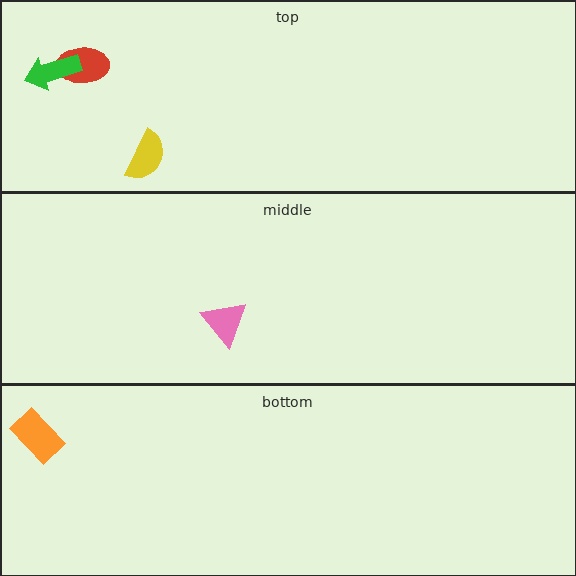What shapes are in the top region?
The yellow semicircle, the red ellipse, the green arrow.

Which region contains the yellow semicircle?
The top region.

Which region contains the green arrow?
The top region.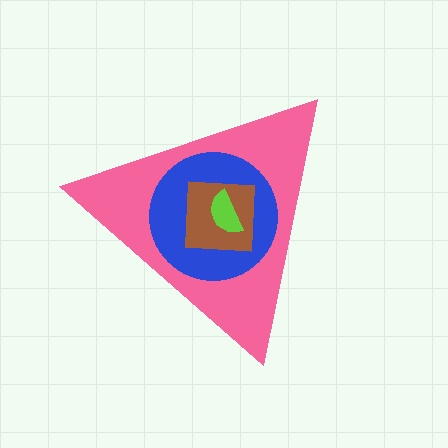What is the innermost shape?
The lime semicircle.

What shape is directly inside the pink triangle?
The blue circle.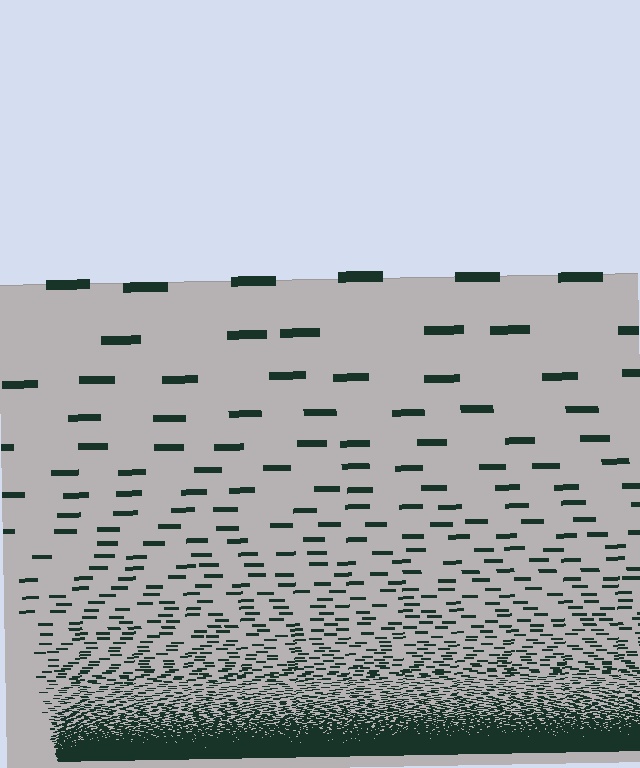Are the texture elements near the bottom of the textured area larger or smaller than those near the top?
Smaller. The gradient is inverted — elements near the bottom are smaller and denser.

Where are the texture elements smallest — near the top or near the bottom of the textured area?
Near the bottom.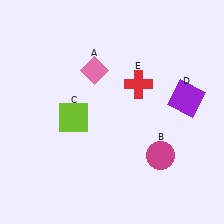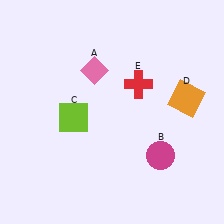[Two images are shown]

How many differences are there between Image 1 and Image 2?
There is 1 difference between the two images.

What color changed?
The square (D) changed from purple in Image 1 to orange in Image 2.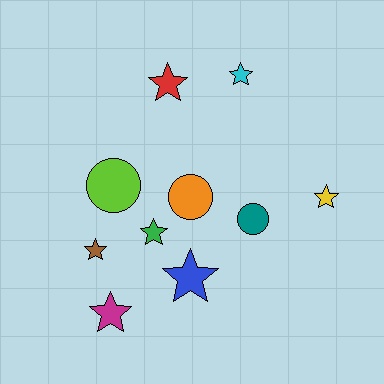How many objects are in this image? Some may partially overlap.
There are 10 objects.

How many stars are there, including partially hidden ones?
There are 7 stars.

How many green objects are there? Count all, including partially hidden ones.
There is 1 green object.